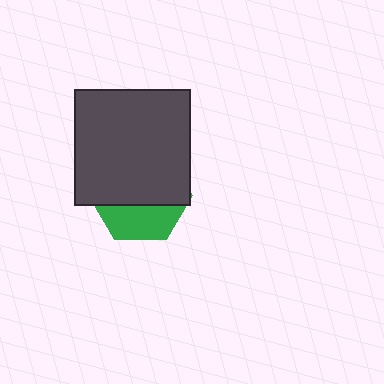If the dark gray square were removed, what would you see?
You would see the complete green hexagon.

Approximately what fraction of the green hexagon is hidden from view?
Roughly 65% of the green hexagon is hidden behind the dark gray square.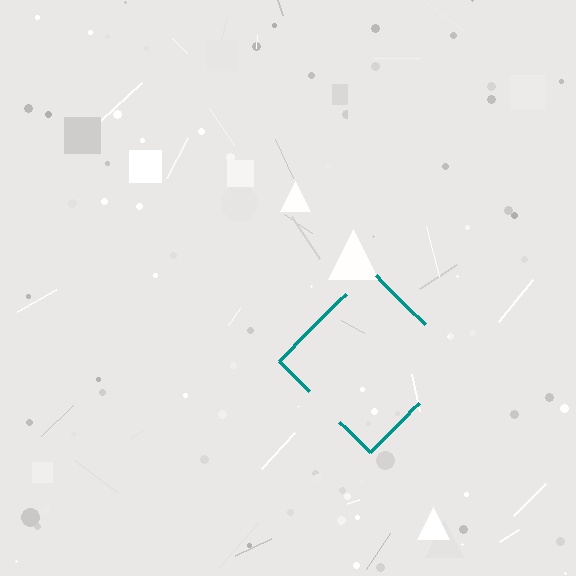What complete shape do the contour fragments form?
The contour fragments form a diamond.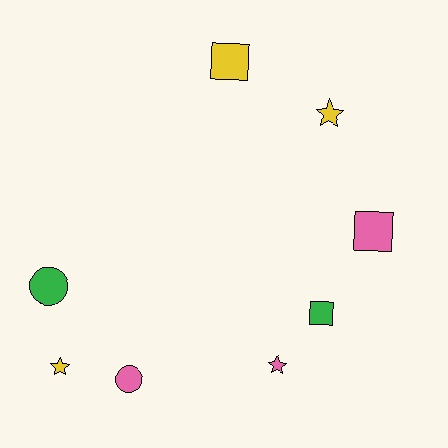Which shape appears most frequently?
Square, with 3 objects.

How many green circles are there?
There is 1 green circle.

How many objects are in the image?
There are 8 objects.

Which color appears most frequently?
Yellow, with 3 objects.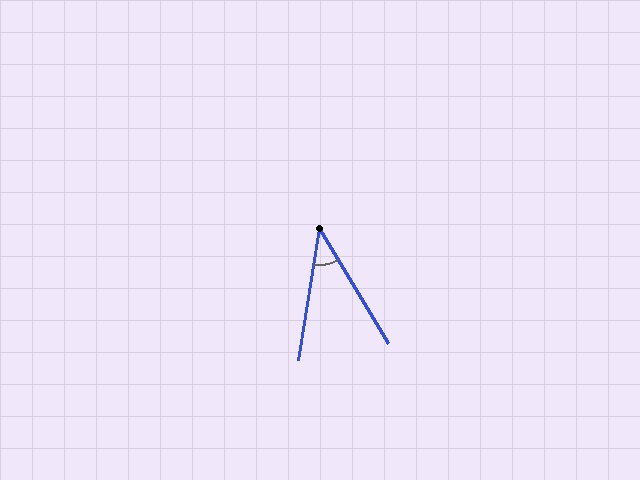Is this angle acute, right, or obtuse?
It is acute.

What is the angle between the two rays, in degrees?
Approximately 40 degrees.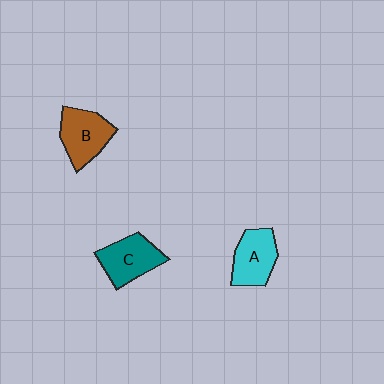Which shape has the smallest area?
Shape A (cyan).